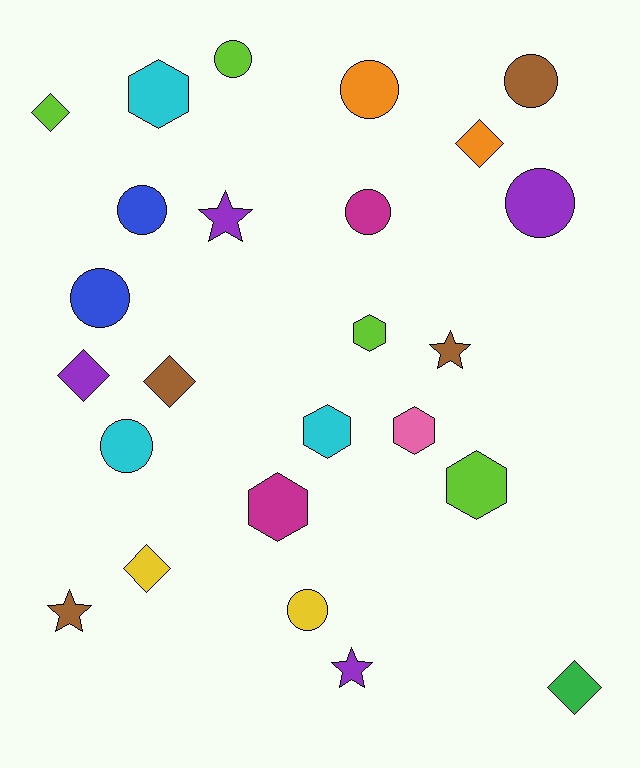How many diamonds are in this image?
There are 6 diamonds.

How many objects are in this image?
There are 25 objects.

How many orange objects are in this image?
There are 2 orange objects.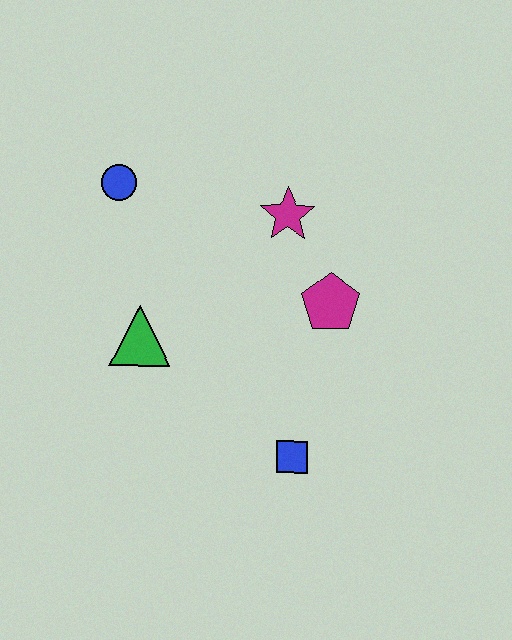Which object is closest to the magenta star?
The magenta pentagon is closest to the magenta star.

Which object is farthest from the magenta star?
The blue square is farthest from the magenta star.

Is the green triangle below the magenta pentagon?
Yes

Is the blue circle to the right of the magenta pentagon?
No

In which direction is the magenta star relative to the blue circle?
The magenta star is to the right of the blue circle.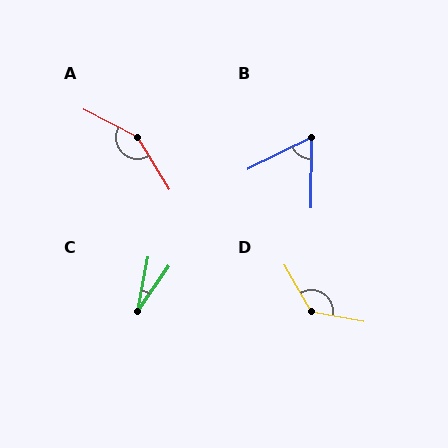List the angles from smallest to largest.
C (24°), B (62°), D (129°), A (149°).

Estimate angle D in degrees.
Approximately 129 degrees.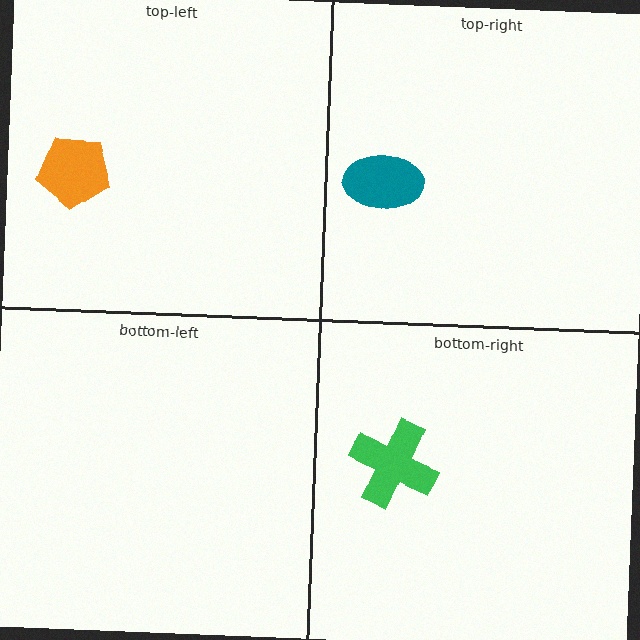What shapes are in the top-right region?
The teal ellipse.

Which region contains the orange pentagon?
The top-left region.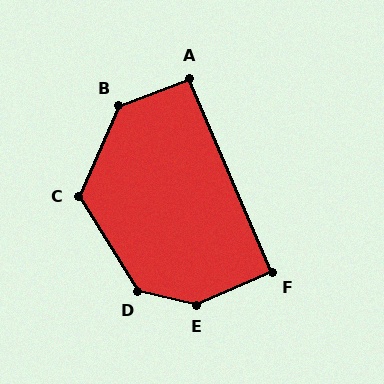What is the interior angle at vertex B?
Approximately 135 degrees (obtuse).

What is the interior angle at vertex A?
Approximately 92 degrees (approximately right).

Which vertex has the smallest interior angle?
F, at approximately 90 degrees.